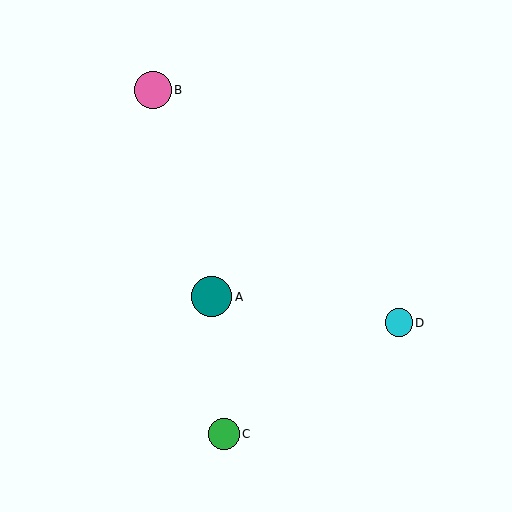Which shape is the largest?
The teal circle (labeled A) is the largest.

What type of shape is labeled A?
Shape A is a teal circle.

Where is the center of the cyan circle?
The center of the cyan circle is at (399, 323).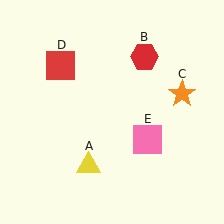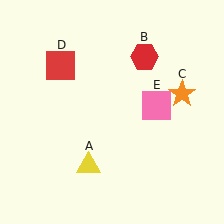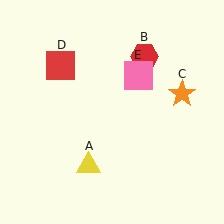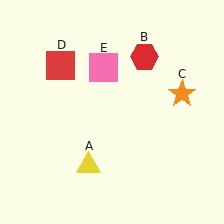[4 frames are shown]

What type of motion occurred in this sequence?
The pink square (object E) rotated counterclockwise around the center of the scene.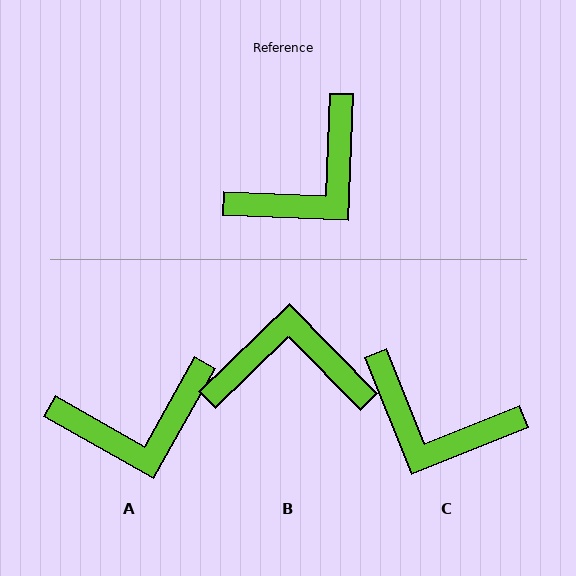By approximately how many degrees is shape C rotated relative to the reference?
Approximately 66 degrees clockwise.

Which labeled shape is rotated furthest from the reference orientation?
B, about 136 degrees away.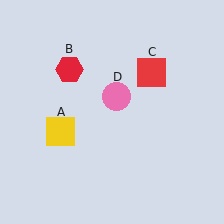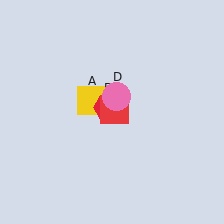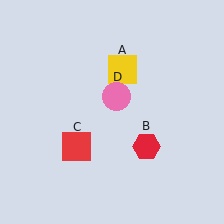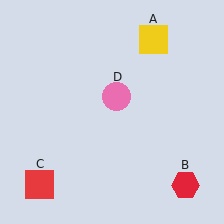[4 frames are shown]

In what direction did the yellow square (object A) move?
The yellow square (object A) moved up and to the right.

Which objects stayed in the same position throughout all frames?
Pink circle (object D) remained stationary.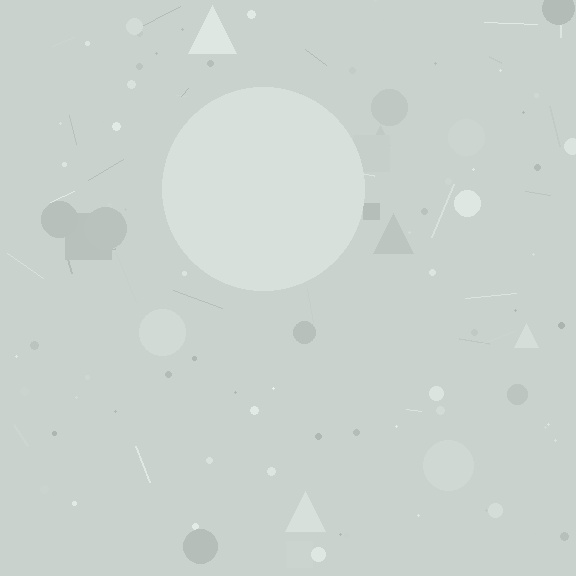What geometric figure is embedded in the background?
A circle is embedded in the background.